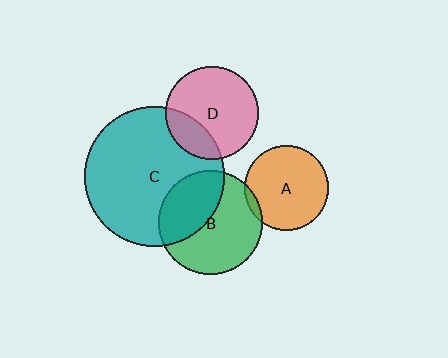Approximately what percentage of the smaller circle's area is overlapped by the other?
Approximately 25%.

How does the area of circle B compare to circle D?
Approximately 1.3 times.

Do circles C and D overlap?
Yes.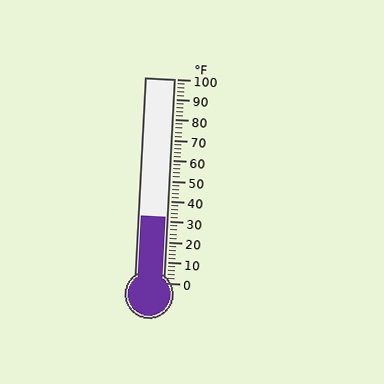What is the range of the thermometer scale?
The thermometer scale ranges from 0°F to 100°F.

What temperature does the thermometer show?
The thermometer shows approximately 32°F.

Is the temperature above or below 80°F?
The temperature is below 80°F.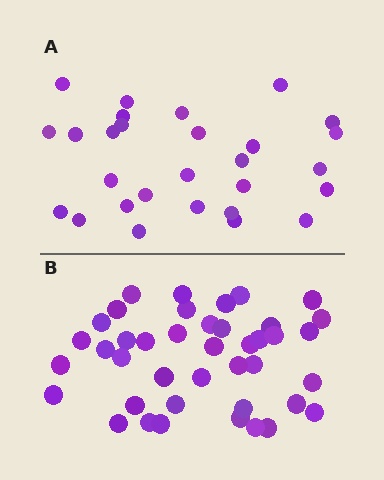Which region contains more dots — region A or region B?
Region B (the bottom region) has more dots.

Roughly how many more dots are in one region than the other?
Region B has approximately 15 more dots than region A.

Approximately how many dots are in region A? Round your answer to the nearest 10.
About 30 dots. (The exact count is 28, which rounds to 30.)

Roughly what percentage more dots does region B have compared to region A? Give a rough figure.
About 45% more.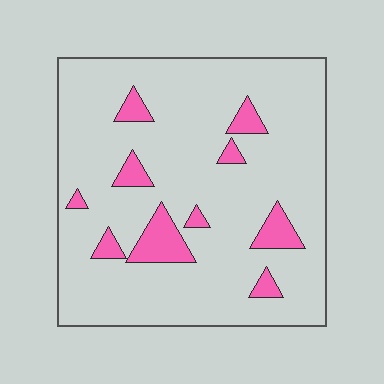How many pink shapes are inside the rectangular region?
10.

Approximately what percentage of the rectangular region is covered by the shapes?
Approximately 10%.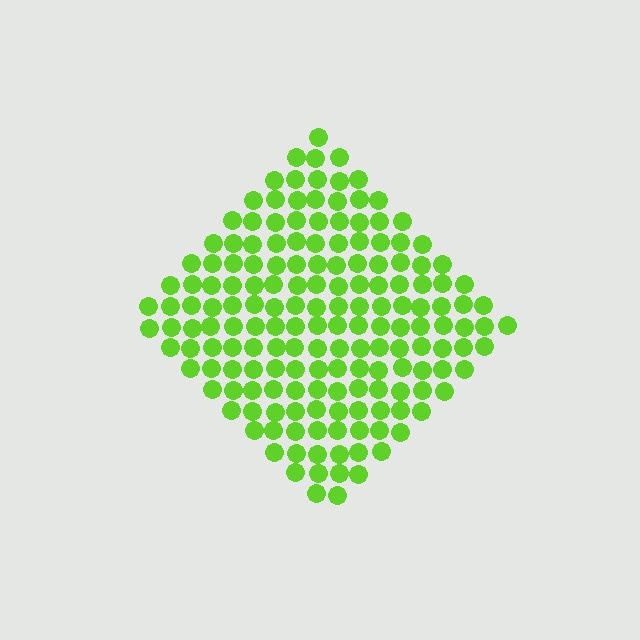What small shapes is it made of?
It is made of small circles.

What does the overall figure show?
The overall figure shows a diamond.